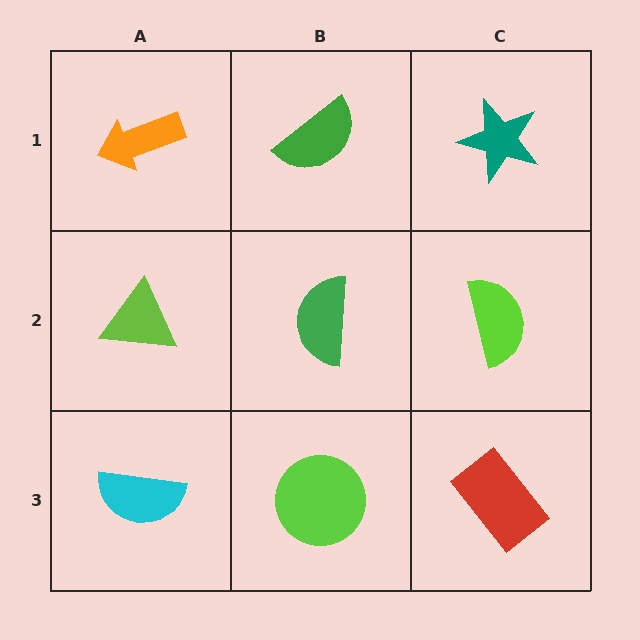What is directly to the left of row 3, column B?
A cyan semicircle.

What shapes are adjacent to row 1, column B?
A green semicircle (row 2, column B), an orange arrow (row 1, column A), a teal star (row 1, column C).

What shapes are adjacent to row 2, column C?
A teal star (row 1, column C), a red rectangle (row 3, column C), a green semicircle (row 2, column B).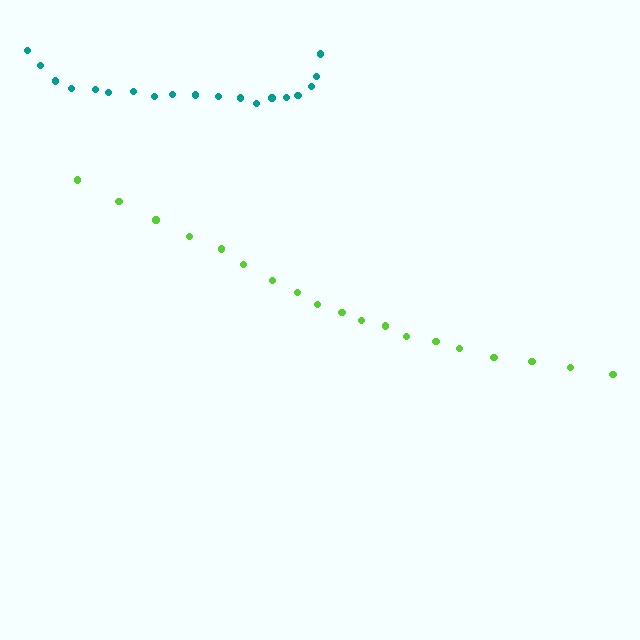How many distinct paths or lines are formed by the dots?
There are 2 distinct paths.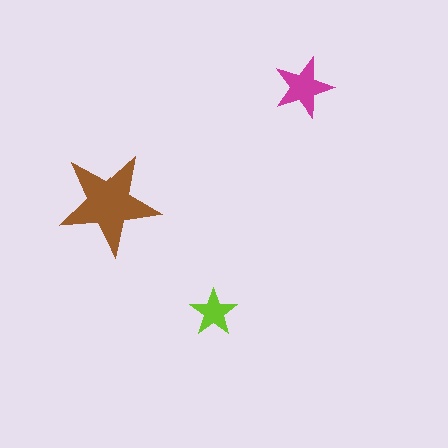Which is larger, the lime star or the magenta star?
The magenta one.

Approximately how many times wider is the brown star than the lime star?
About 2 times wider.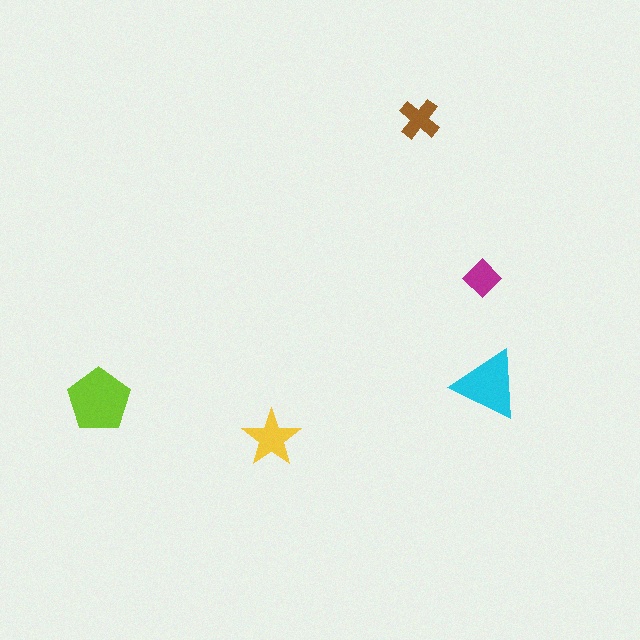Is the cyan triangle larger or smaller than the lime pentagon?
Smaller.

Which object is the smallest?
The magenta diamond.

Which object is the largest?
The lime pentagon.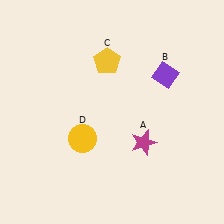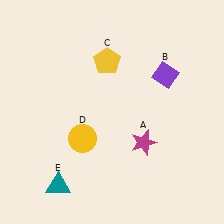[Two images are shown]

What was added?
A teal triangle (E) was added in Image 2.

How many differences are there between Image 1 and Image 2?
There is 1 difference between the two images.